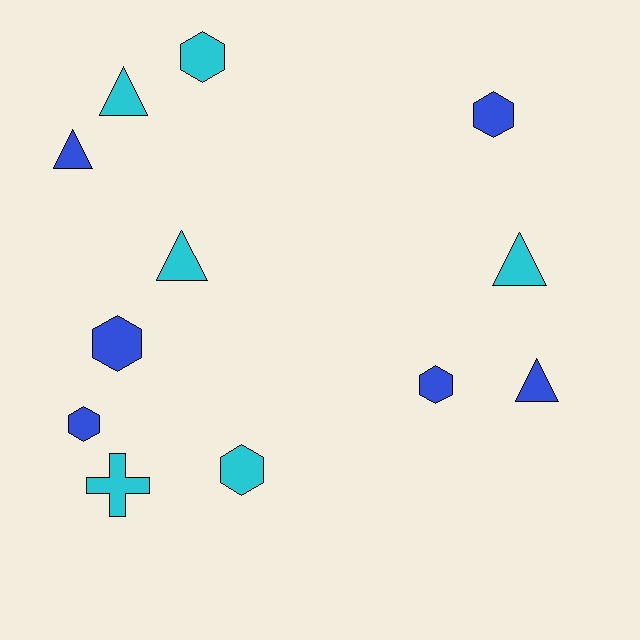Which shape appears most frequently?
Hexagon, with 6 objects.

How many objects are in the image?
There are 12 objects.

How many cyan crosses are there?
There is 1 cyan cross.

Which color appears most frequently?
Blue, with 6 objects.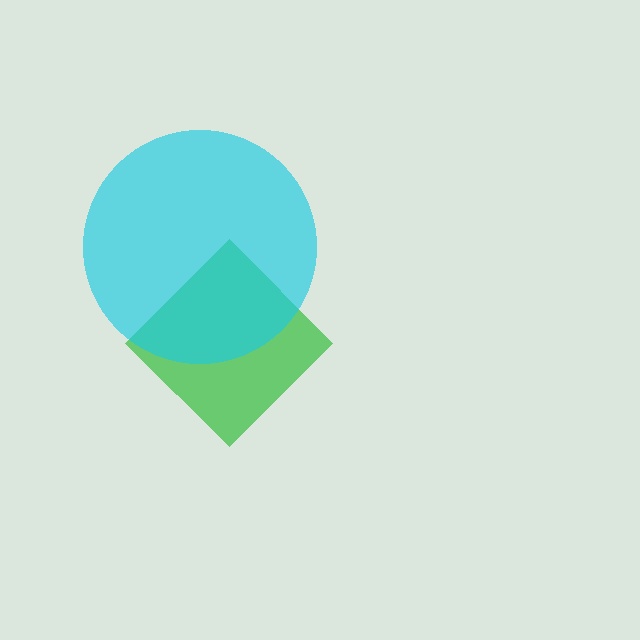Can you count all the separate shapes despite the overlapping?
Yes, there are 2 separate shapes.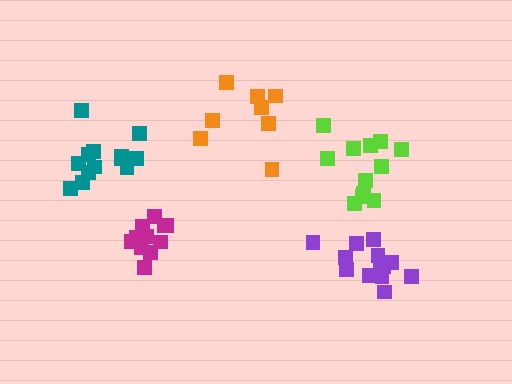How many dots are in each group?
Group 1: 12 dots, Group 2: 13 dots, Group 3: 13 dots, Group 4: 8 dots, Group 5: 12 dots (58 total).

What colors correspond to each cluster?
The clusters are colored: magenta, teal, purple, orange, lime.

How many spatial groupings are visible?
There are 5 spatial groupings.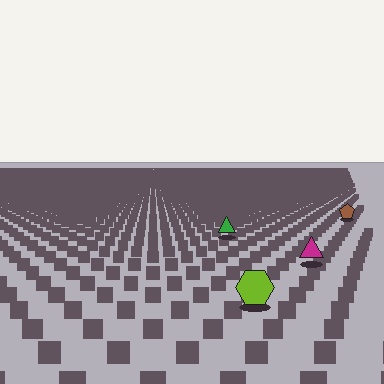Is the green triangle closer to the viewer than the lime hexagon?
No. The lime hexagon is closer — you can tell from the texture gradient: the ground texture is coarser near it.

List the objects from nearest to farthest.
From nearest to farthest: the lime hexagon, the magenta triangle, the green triangle, the brown pentagon.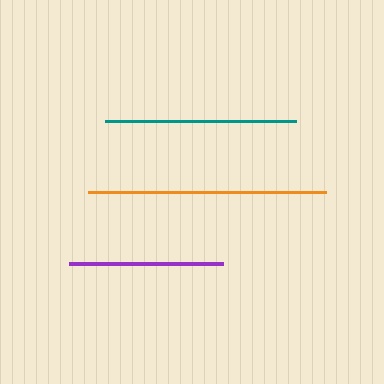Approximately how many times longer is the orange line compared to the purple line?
The orange line is approximately 1.5 times the length of the purple line.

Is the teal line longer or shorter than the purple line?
The teal line is longer than the purple line.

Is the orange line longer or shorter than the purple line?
The orange line is longer than the purple line.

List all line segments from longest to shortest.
From longest to shortest: orange, teal, purple.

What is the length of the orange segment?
The orange segment is approximately 238 pixels long.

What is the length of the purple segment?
The purple segment is approximately 154 pixels long.